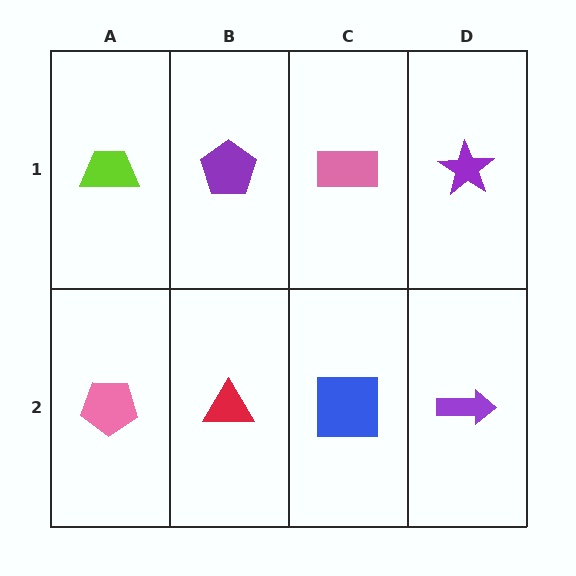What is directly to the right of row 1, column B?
A pink rectangle.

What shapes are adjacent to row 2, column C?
A pink rectangle (row 1, column C), a red triangle (row 2, column B), a purple arrow (row 2, column D).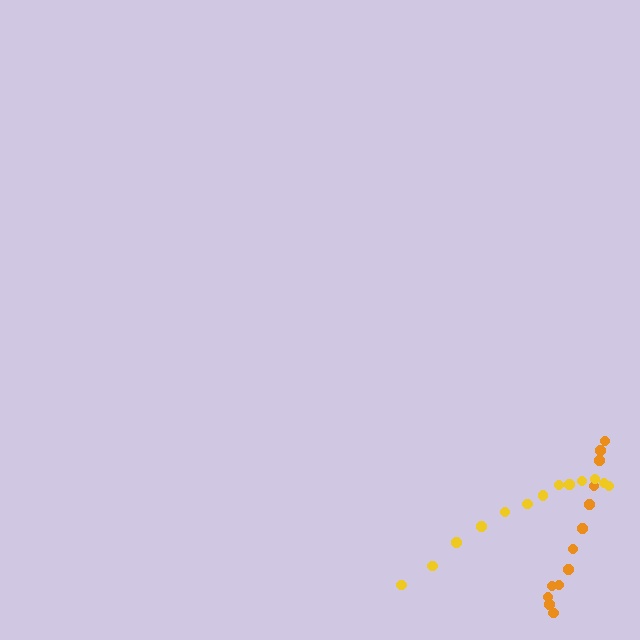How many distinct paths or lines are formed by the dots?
There are 2 distinct paths.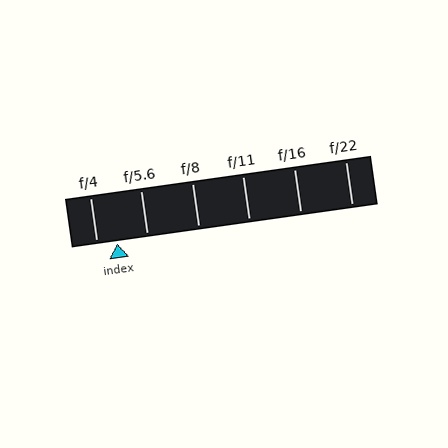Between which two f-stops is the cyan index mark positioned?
The index mark is between f/4 and f/5.6.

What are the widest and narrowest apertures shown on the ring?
The widest aperture shown is f/4 and the narrowest is f/22.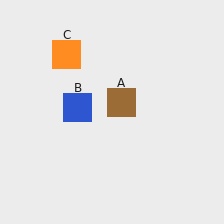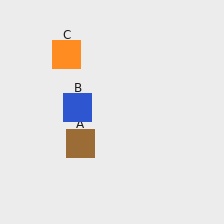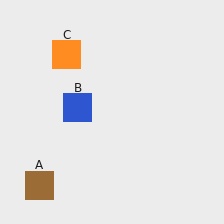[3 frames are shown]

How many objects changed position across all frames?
1 object changed position: brown square (object A).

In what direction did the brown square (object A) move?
The brown square (object A) moved down and to the left.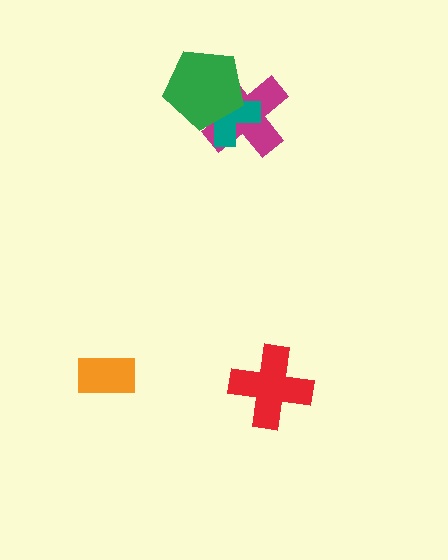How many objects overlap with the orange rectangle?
0 objects overlap with the orange rectangle.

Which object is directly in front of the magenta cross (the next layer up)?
The teal cross is directly in front of the magenta cross.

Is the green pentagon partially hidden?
No, no other shape covers it.